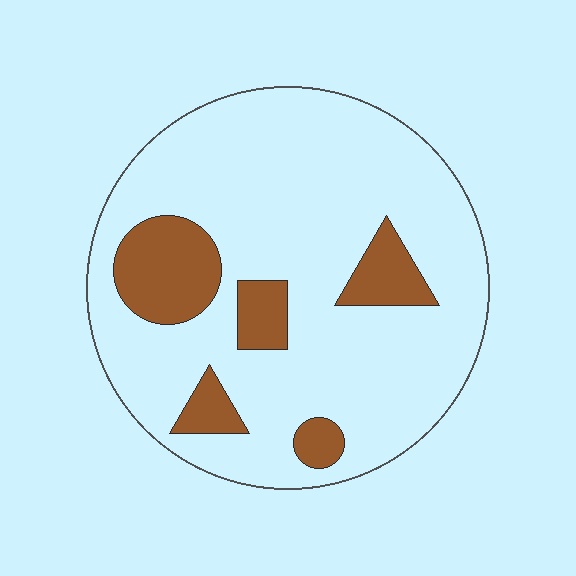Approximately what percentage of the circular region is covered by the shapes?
Approximately 20%.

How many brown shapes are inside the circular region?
5.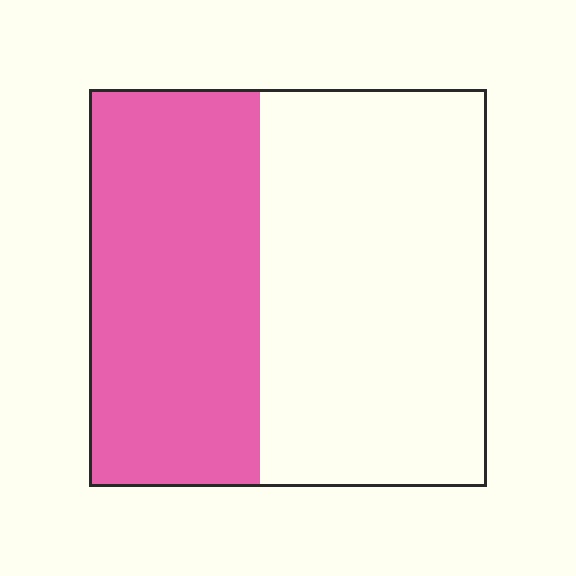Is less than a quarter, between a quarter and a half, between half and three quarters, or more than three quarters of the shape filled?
Between a quarter and a half.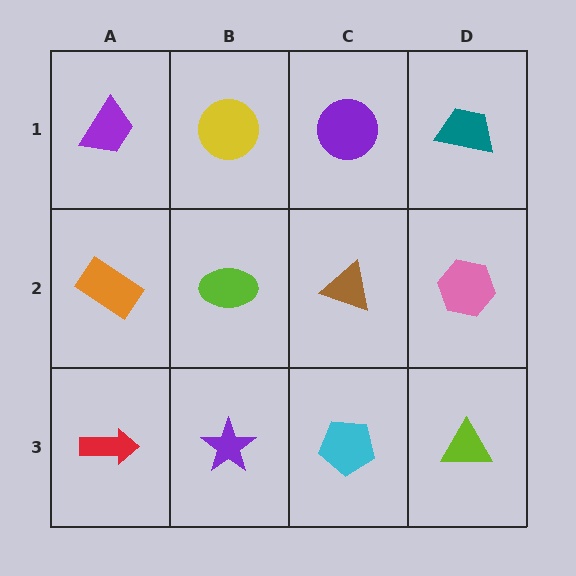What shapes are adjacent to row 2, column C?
A purple circle (row 1, column C), a cyan pentagon (row 3, column C), a lime ellipse (row 2, column B), a pink hexagon (row 2, column D).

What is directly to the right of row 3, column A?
A purple star.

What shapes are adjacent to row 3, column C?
A brown triangle (row 2, column C), a purple star (row 3, column B), a lime triangle (row 3, column D).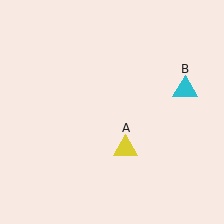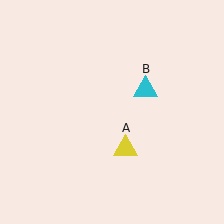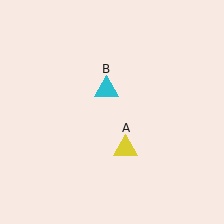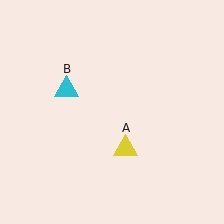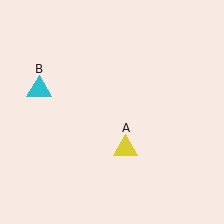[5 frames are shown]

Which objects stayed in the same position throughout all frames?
Yellow triangle (object A) remained stationary.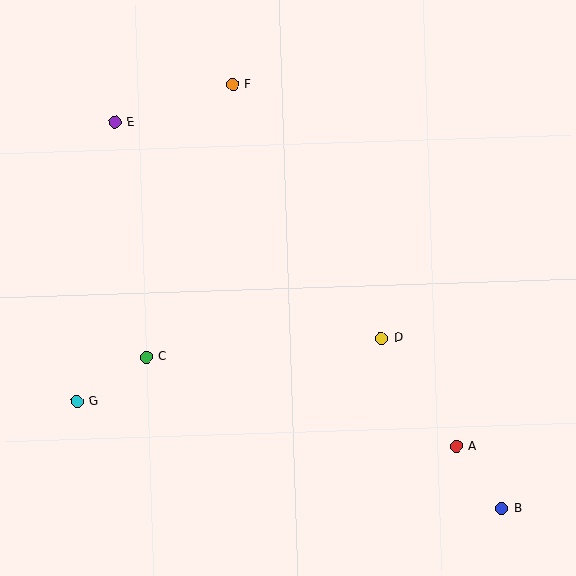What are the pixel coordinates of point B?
Point B is at (502, 508).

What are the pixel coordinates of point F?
Point F is at (232, 85).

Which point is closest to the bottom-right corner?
Point B is closest to the bottom-right corner.